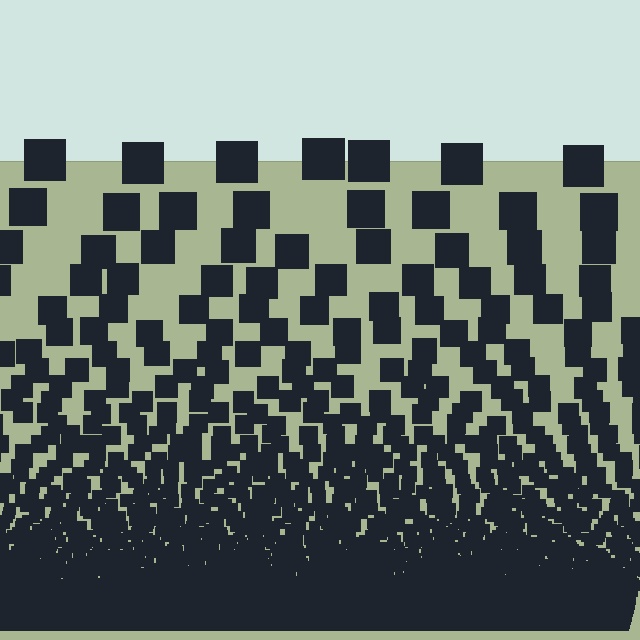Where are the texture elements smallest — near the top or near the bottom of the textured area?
Near the bottom.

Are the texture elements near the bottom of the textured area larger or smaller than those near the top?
Smaller. The gradient is inverted — elements near the bottom are smaller and denser.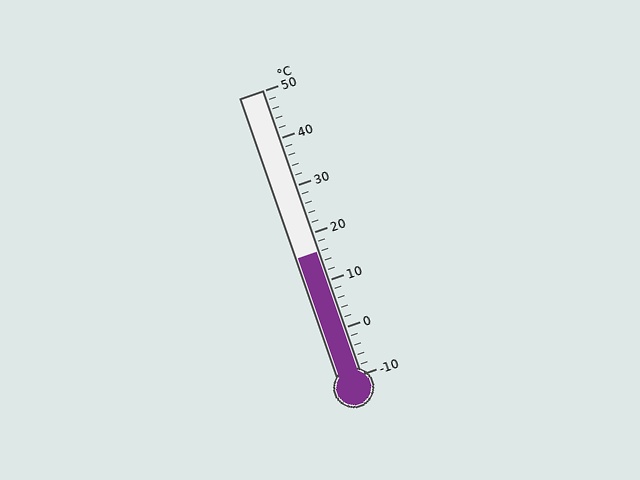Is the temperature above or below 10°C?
The temperature is above 10°C.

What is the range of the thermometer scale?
The thermometer scale ranges from -10°C to 50°C.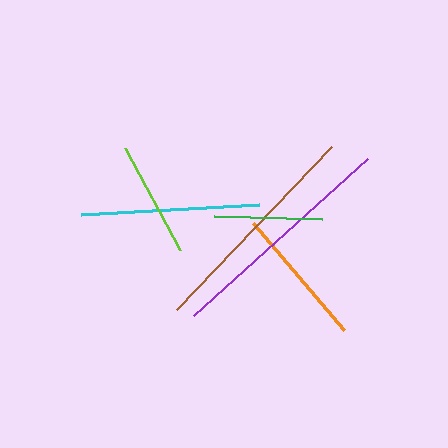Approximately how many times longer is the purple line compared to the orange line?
The purple line is approximately 1.7 times the length of the orange line.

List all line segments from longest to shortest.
From longest to shortest: purple, brown, cyan, orange, lime, green.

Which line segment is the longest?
The purple line is the longest at approximately 235 pixels.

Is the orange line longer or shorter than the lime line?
The orange line is longer than the lime line.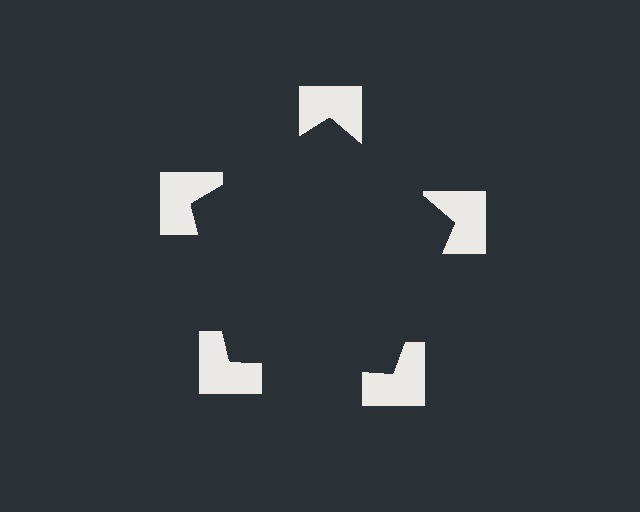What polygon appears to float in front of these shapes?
An illusory pentagon — its edges are inferred from the aligned wedge cuts in the notched squares, not physically drawn.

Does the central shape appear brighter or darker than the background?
It typically appears slightly darker than the background, even though no actual brightness change is drawn.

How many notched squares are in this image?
There are 5 — one at each vertex of the illusory pentagon.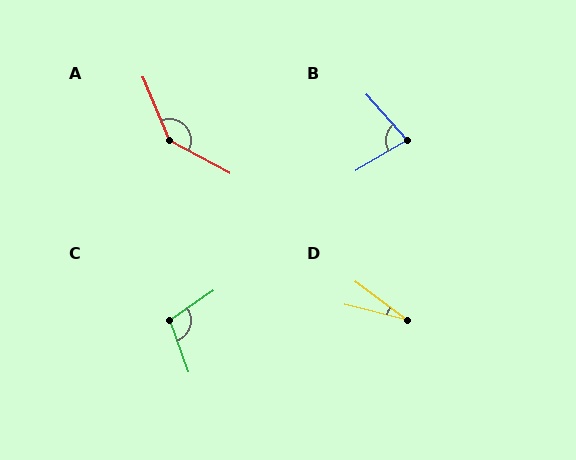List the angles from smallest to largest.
D (22°), B (79°), C (104°), A (141°).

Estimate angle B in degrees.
Approximately 79 degrees.